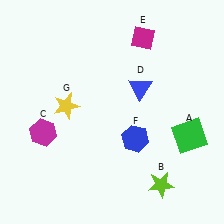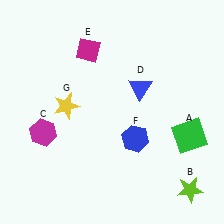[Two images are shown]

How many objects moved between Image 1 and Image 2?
2 objects moved between the two images.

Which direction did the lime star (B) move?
The lime star (B) moved right.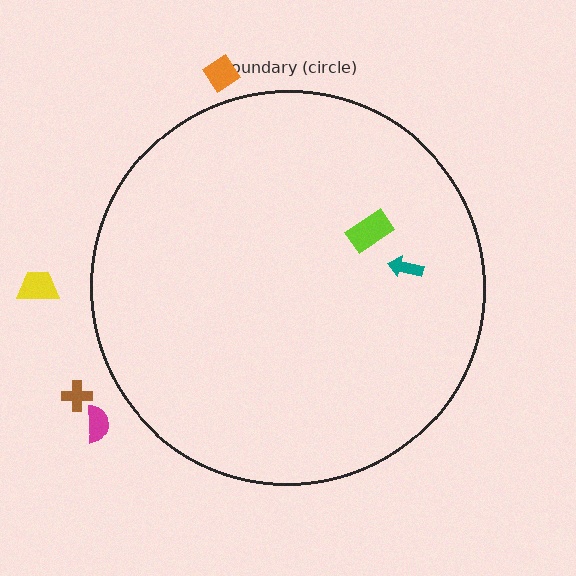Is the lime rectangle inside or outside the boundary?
Inside.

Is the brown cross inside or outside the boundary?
Outside.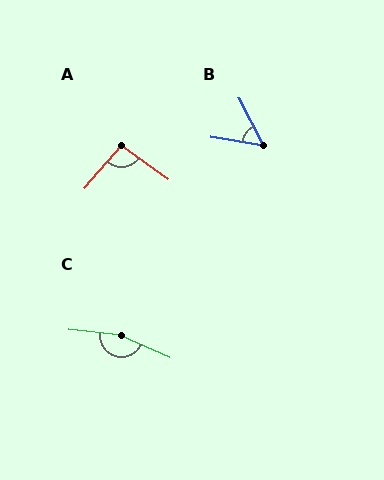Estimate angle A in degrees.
Approximately 95 degrees.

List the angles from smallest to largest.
B (54°), A (95°), C (163°).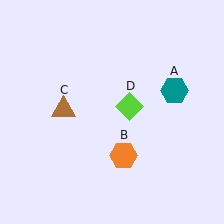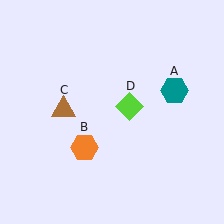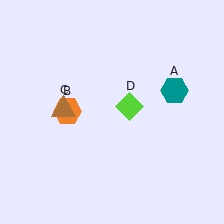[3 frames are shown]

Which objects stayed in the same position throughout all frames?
Teal hexagon (object A) and brown triangle (object C) and lime diamond (object D) remained stationary.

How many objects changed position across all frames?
1 object changed position: orange hexagon (object B).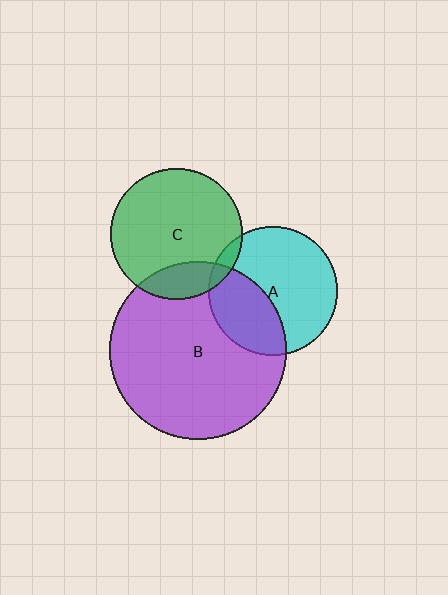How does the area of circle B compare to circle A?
Approximately 1.9 times.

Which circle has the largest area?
Circle B (purple).